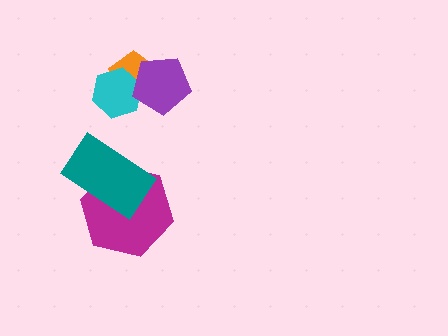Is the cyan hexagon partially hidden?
Yes, it is partially covered by another shape.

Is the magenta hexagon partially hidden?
Yes, it is partially covered by another shape.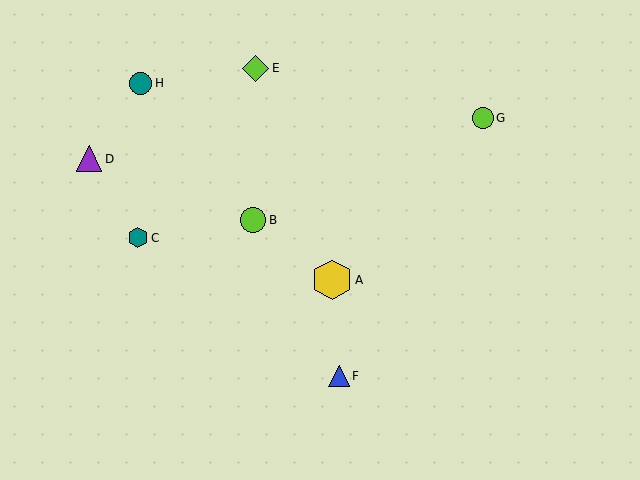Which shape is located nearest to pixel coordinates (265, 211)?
The lime circle (labeled B) at (253, 220) is nearest to that location.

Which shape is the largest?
The yellow hexagon (labeled A) is the largest.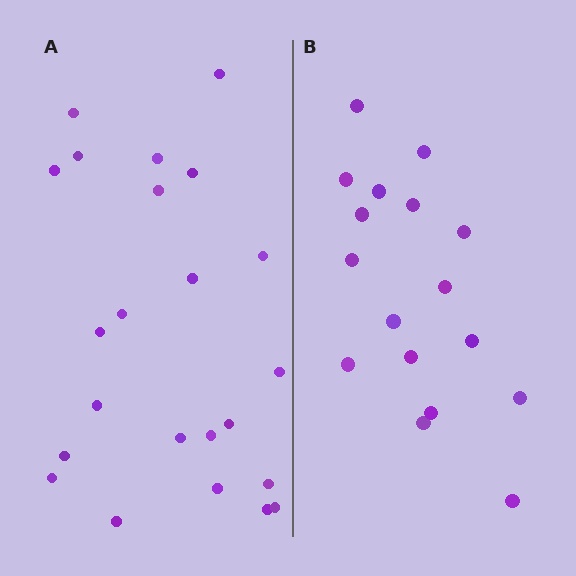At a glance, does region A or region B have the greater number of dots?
Region A (the left region) has more dots.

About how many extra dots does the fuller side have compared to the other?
Region A has about 6 more dots than region B.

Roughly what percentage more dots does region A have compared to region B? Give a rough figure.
About 35% more.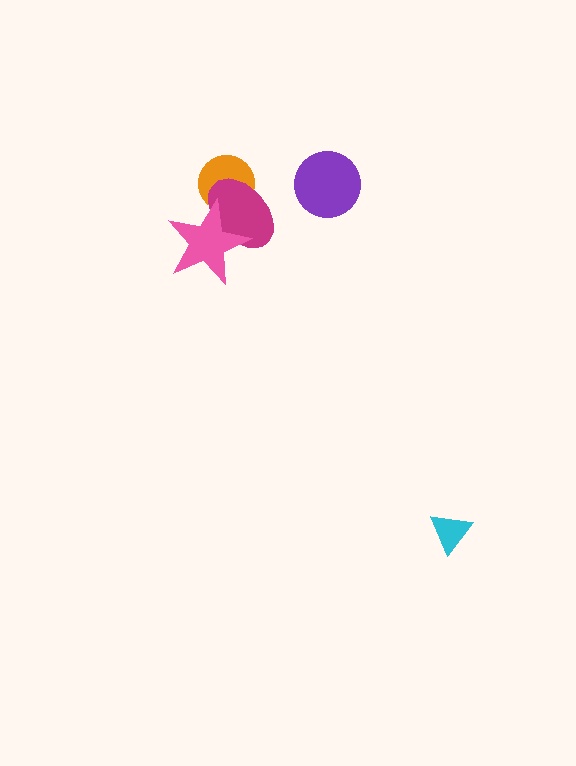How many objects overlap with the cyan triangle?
0 objects overlap with the cyan triangle.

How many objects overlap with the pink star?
2 objects overlap with the pink star.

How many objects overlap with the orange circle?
2 objects overlap with the orange circle.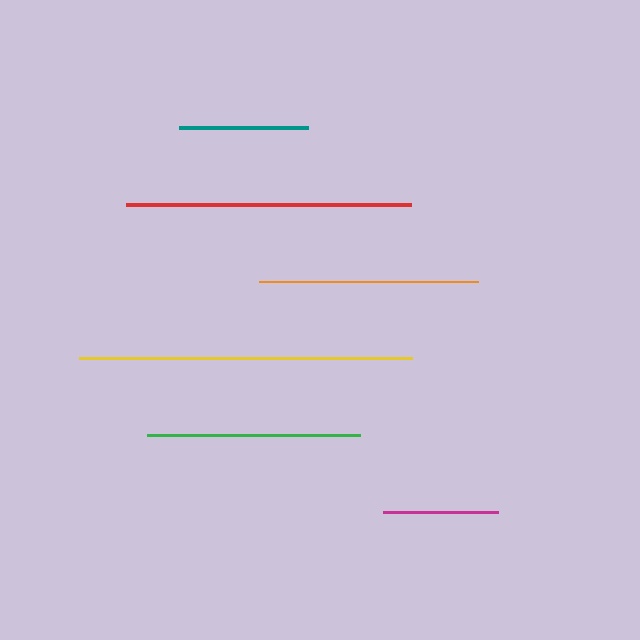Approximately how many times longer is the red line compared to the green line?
The red line is approximately 1.3 times the length of the green line.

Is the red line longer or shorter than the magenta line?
The red line is longer than the magenta line.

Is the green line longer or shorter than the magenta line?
The green line is longer than the magenta line.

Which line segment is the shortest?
The magenta line is the shortest at approximately 114 pixels.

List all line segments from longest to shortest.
From longest to shortest: yellow, red, orange, green, teal, magenta.